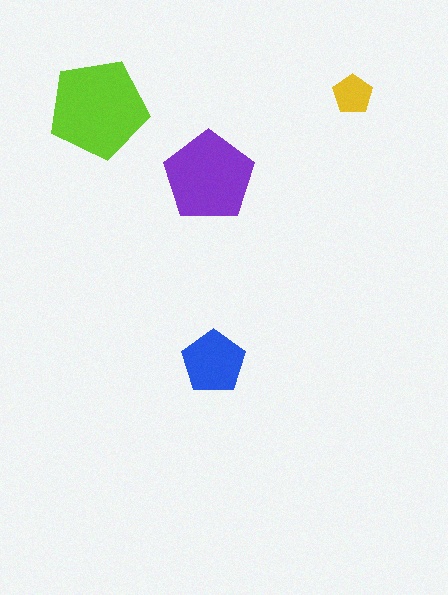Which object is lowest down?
The blue pentagon is bottommost.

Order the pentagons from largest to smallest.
the lime one, the purple one, the blue one, the yellow one.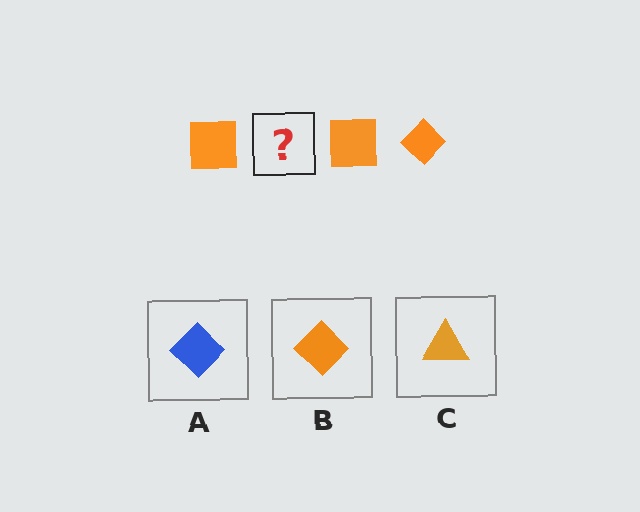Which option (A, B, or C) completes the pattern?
B.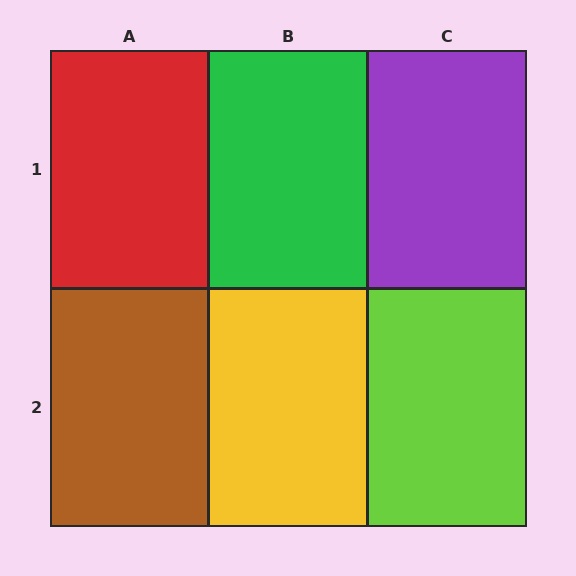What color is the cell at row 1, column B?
Green.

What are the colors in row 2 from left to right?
Brown, yellow, lime.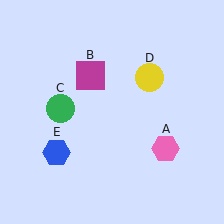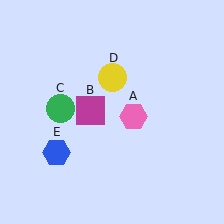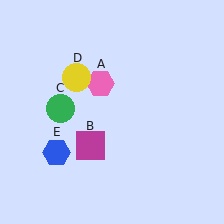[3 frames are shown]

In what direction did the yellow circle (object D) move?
The yellow circle (object D) moved left.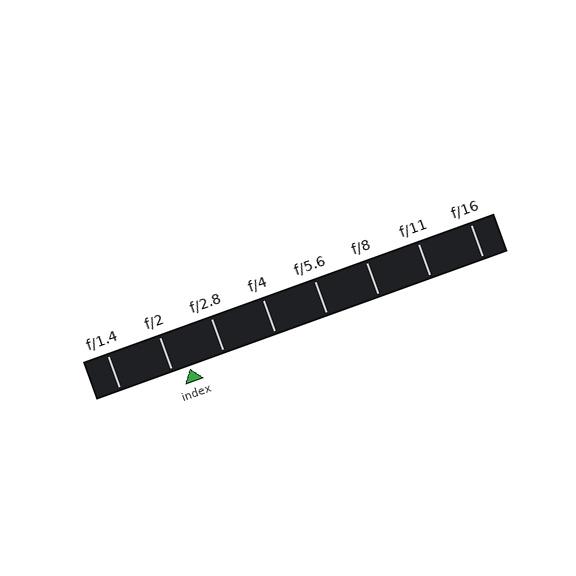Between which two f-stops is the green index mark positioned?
The index mark is between f/2 and f/2.8.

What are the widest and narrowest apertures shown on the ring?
The widest aperture shown is f/1.4 and the narrowest is f/16.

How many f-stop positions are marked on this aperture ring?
There are 8 f-stop positions marked.